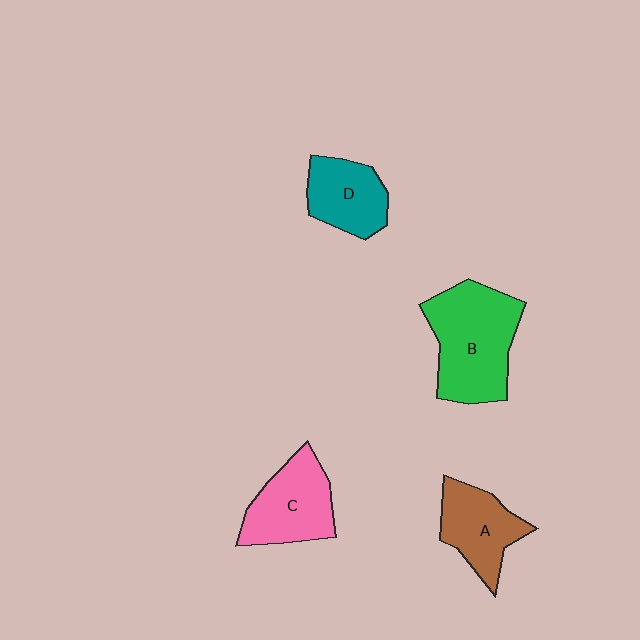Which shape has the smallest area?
Shape D (teal).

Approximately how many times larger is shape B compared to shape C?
Approximately 1.4 times.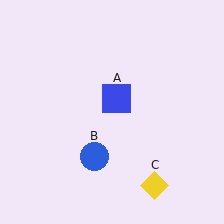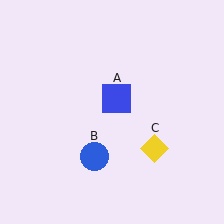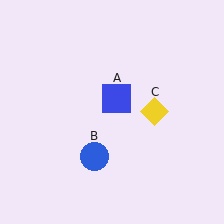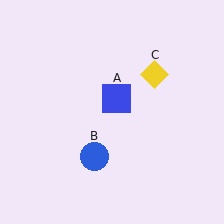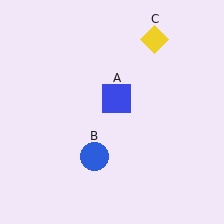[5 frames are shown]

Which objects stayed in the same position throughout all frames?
Blue square (object A) and blue circle (object B) remained stationary.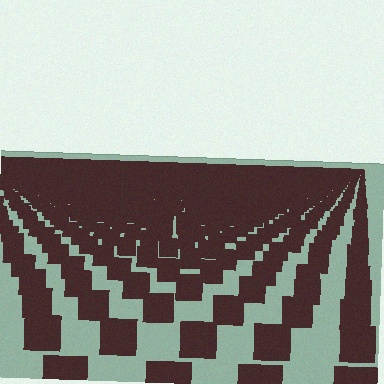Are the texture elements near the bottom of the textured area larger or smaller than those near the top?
Larger. Near the bottom, elements are closer to the viewer and appear at a bigger on-screen size.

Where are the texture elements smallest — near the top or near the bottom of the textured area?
Near the top.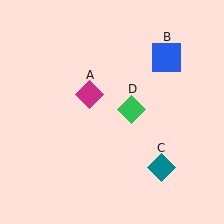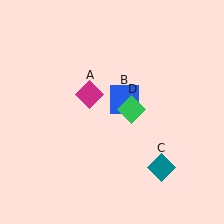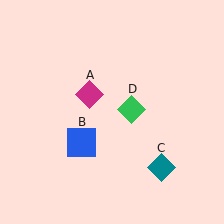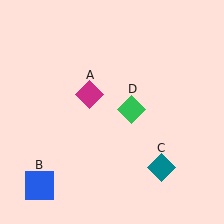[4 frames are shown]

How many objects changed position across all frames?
1 object changed position: blue square (object B).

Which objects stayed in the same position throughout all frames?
Magenta diamond (object A) and teal diamond (object C) and green diamond (object D) remained stationary.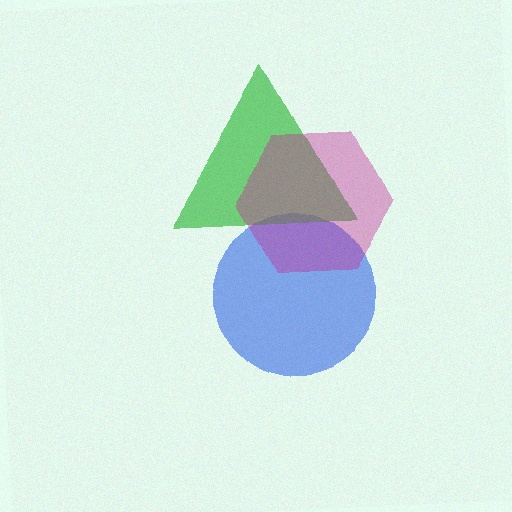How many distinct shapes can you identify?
There are 3 distinct shapes: a blue circle, a green triangle, a magenta hexagon.